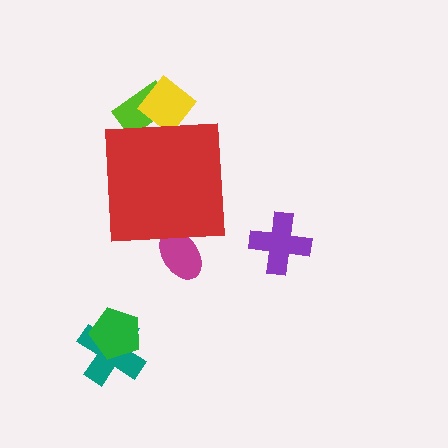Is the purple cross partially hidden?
No, the purple cross is fully visible.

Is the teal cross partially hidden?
No, the teal cross is fully visible.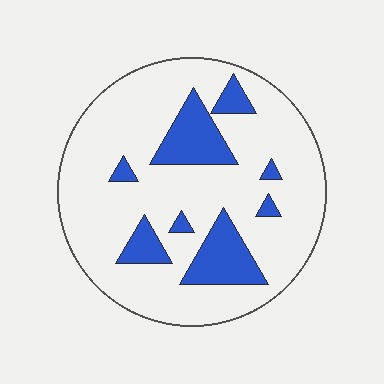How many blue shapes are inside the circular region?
8.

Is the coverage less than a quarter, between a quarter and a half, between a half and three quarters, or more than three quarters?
Less than a quarter.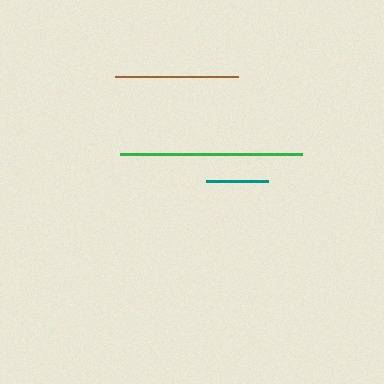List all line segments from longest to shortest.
From longest to shortest: green, brown, teal.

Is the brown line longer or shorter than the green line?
The green line is longer than the brown line.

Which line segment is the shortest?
The teal line is the shortest at approximately 62 pixels.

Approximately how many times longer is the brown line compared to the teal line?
The brown line is approximately 2.0 times the length of the teal line.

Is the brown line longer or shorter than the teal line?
The brown line is longer than the teal line.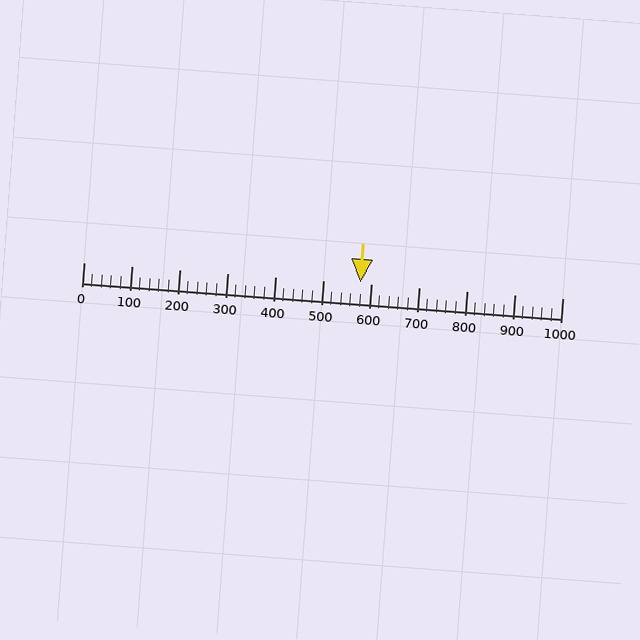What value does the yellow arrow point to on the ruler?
The yellow arrow points to approximately 578.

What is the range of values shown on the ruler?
The ruler shows values from 0 to 1000.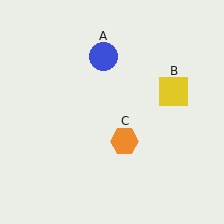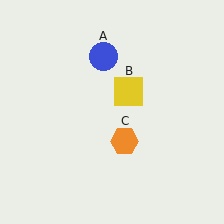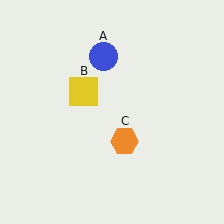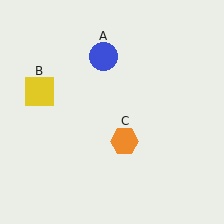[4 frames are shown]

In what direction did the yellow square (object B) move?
The yellow square (object B) moved left.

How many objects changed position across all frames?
1 object changed position: yellow square (object B).